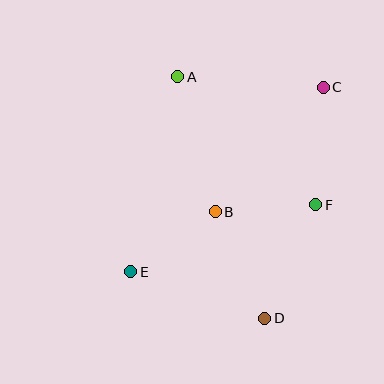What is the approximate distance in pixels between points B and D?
The distance between B and D is approximately 117 pixels.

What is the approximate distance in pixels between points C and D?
The distance between C and D is approximately 238 pixels.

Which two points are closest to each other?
Points B and F are closest to each other.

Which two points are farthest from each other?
Points C and E are farthest from each other.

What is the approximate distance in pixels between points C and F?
The distance between C and F is approximately 118 pixels.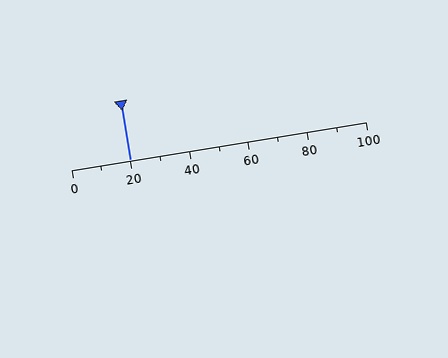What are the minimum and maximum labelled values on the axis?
The axis runs from 0 to 100.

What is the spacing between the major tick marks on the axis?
The major ticks are spaced 20 apart.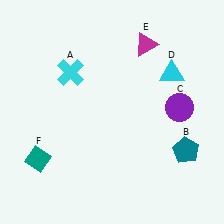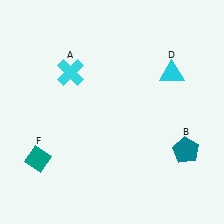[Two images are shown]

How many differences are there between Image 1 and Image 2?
There are 2 differences between the two images.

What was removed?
The purple circle (C), the magenta triangle (E) were removed in Image 2.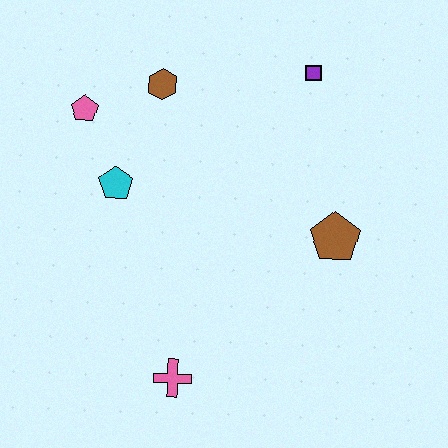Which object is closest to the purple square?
The brown hexagon is closest to the purple square.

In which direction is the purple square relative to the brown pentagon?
The purple square is above the brown pentagon.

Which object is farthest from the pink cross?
The purple square is farthest from the pink cross.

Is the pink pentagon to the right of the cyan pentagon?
No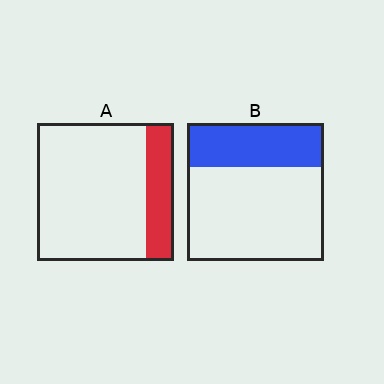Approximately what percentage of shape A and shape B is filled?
A is approximately 20% and B is approximately 30%.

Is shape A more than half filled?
No.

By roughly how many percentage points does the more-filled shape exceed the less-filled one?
By roughly 10 percentage points (B over A).